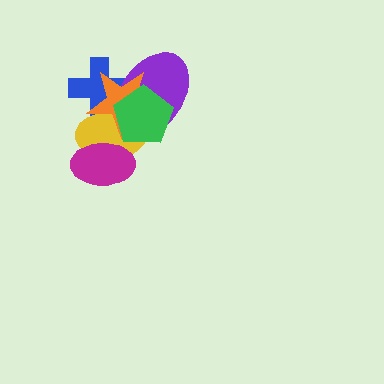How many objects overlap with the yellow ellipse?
5 objects overlap with the yellow ellipse.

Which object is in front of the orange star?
The green pentagon is in front of the orange star.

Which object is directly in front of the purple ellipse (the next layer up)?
The orange star is directly in front of the purple ellipse.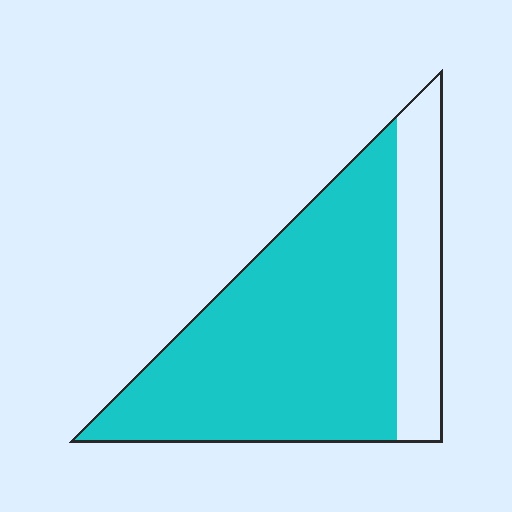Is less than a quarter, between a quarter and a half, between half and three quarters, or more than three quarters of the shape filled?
More than three quarters.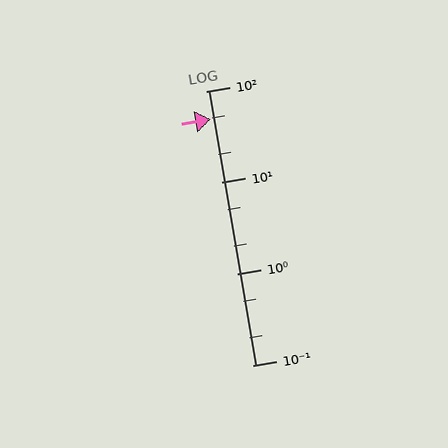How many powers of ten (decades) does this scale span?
The scale spans 3 decades, from 0.1 to 100.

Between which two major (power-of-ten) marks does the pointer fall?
The pointer is between 10 and 100.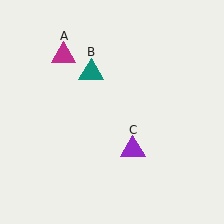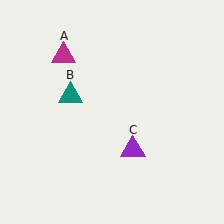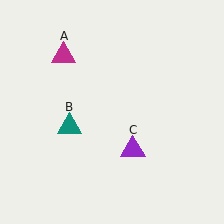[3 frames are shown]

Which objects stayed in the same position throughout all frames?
Magenta triangle (object A) and purple triangle (object C) remained stationary.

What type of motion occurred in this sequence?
The teal triangle (object B) rotated counterclockwise around the center of the scene.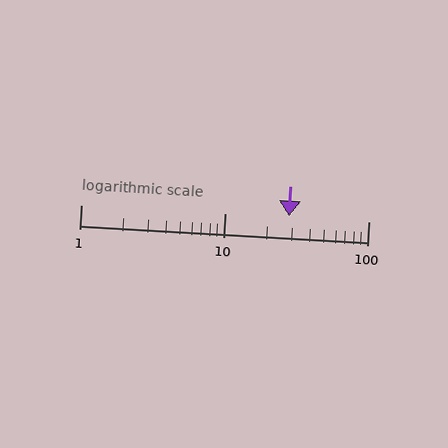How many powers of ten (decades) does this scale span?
The scale spans 2 decades, from 1 to 100.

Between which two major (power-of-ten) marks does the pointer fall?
The pointer is between 10 and 100.